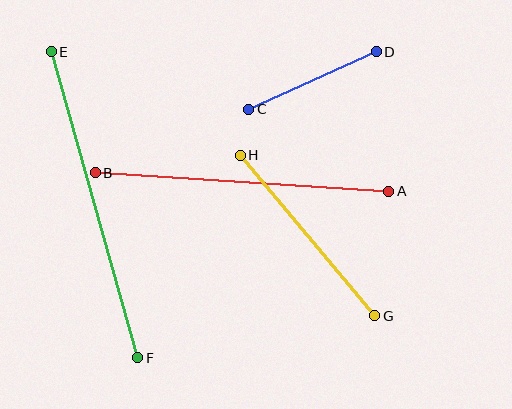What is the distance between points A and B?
The distance is approximately 294 pixels.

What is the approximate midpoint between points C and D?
The midpoint is at approximately (312, 81) pixels.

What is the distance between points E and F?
The distance is approximately 318 pixels.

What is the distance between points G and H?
The distance is approximately 210 pixels.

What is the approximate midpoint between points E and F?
The midpoint is at approximately (94, 205) pixels.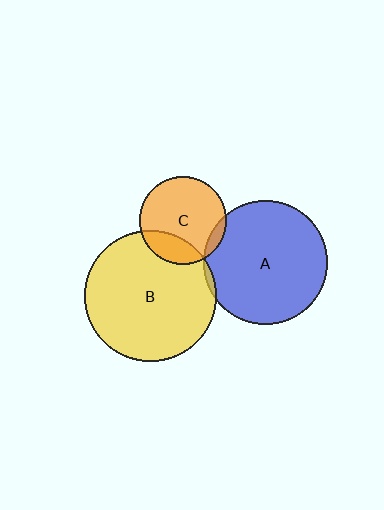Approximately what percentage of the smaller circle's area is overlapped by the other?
Approximately 10%.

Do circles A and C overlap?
Yes.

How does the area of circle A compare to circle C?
Approximately 2.0 times.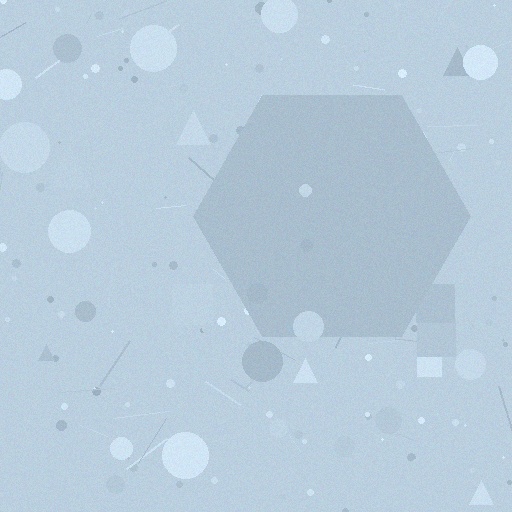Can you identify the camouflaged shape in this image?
The camouflaged shape is a hexagon.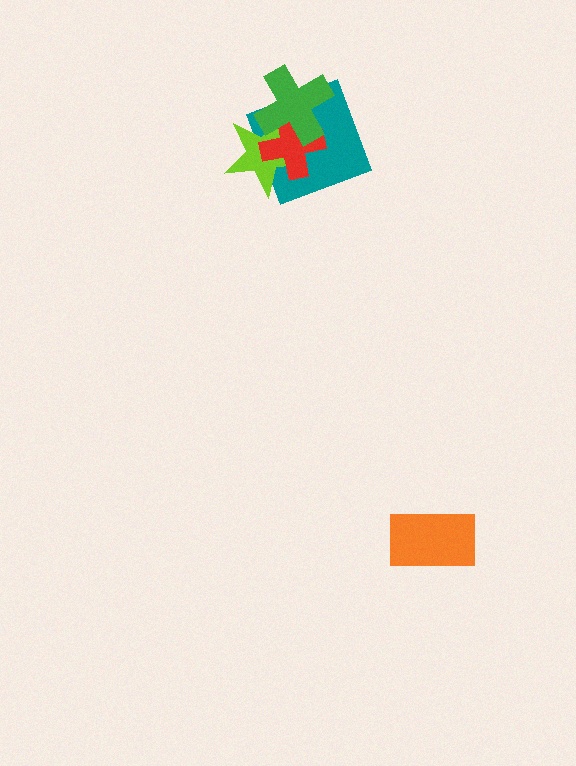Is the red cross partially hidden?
Yes, it is partially covered by another shape.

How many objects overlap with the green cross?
3 objects overlap with the green cross.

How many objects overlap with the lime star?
3 objects overlap with the lime star.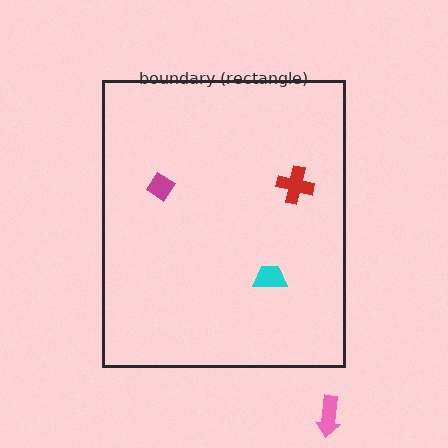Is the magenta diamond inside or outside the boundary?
Inside.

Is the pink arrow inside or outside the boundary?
Outside.